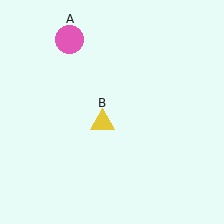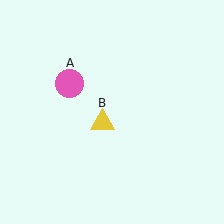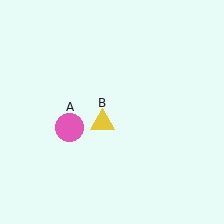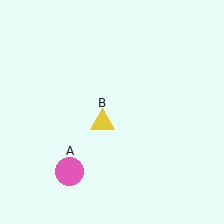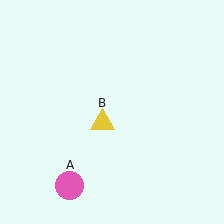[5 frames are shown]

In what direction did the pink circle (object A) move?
The pink circle (object A) moved down.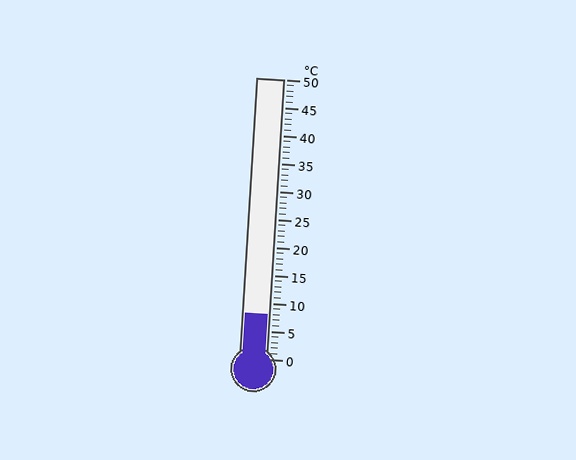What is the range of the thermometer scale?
The thermometer scale ranges from 0°C to 50°C.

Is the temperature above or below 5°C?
The temperature is above 5°C.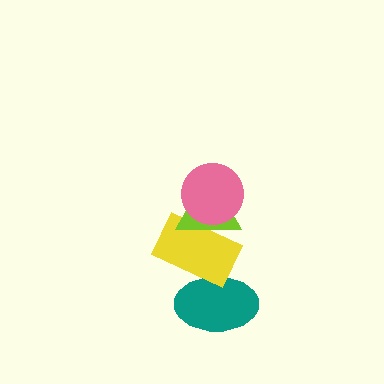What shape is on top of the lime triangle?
The pink circle is on top of the lime triangle.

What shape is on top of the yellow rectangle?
The lime triangle is on top of the yellow rectangle.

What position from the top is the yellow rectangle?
The yellow rectangle is 3rd from the top.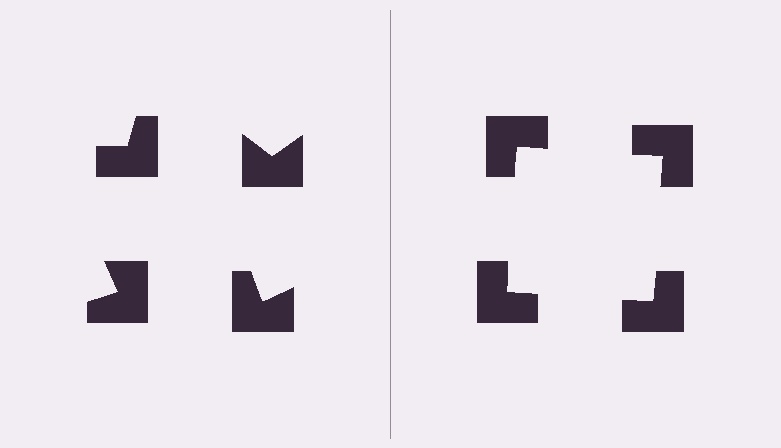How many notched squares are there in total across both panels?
8 — 4 on each side.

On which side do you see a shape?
An illusory square appears on the right side. On the left side the wedge cuts are rotated, so no coherent shape forms.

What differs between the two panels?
The notched squares are positioned identically on both sides; only the wedge orientations differ. On the right they align to a square; on the left they are misaligned.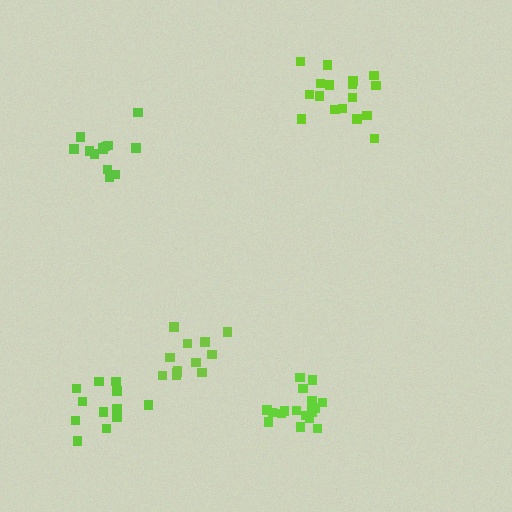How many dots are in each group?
Group 1: 12 dots, Group 2: 17 dots, Group 3: 12 dots, Group 4: 18 dots, Group 5: 13 dots (72 total).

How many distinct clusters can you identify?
There are 5 distinct clusters.